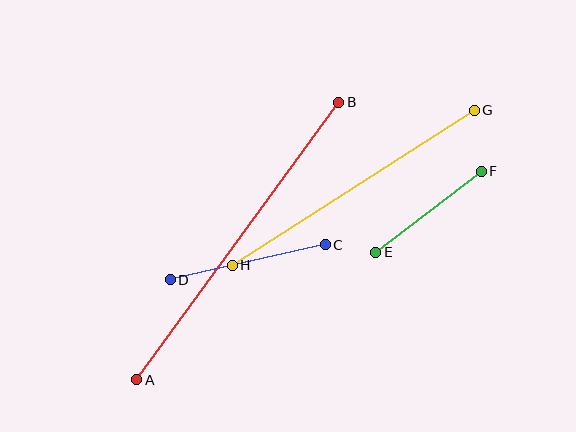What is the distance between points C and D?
The distance is approximately 159 pixels.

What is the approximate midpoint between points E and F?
The midpoint is at approximately (429, 212) pixels.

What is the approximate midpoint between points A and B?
The midpoint is at approximately (238, 241) pixels.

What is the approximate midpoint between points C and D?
The midpoint is at approximately (248, 262) pixels.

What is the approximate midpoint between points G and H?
The midpoint is at approximately (353, 188) pixels.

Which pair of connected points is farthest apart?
Points A and B are farthest apart.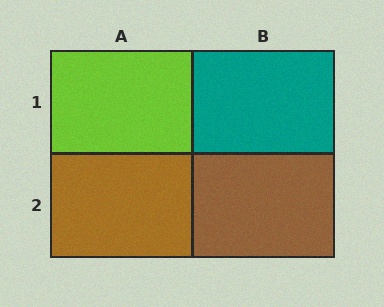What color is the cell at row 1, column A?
Lime.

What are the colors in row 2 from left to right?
Brown, brown.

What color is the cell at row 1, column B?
Teal.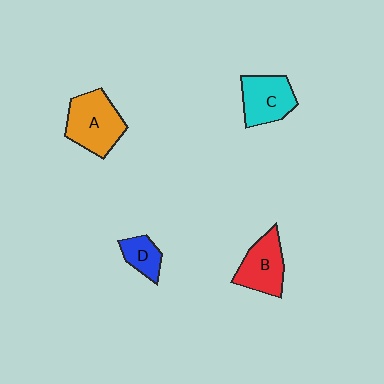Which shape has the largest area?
Shape A (orange).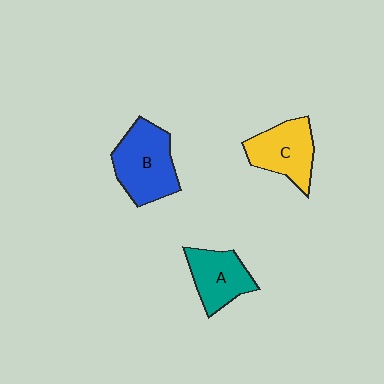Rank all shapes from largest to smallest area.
From largest to smallest: B (blue), C (yellow), A (teal).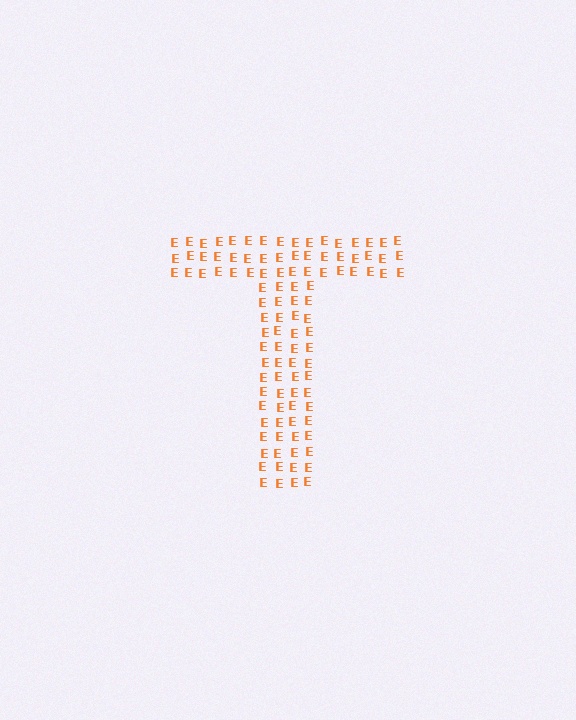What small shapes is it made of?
It is made of small letter E's.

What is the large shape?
The large shape is the letter T.